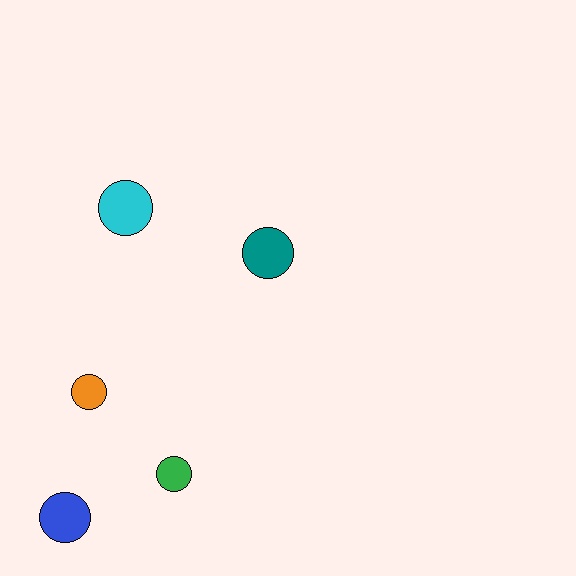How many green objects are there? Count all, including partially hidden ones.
There is 1 green object.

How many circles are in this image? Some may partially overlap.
There are 5 circles.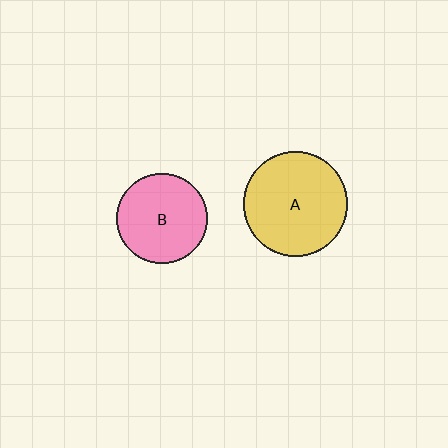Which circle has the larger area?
Circle A (yellow).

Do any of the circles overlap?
No, none of the circles overlap.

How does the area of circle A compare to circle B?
Approximately 1.3 times.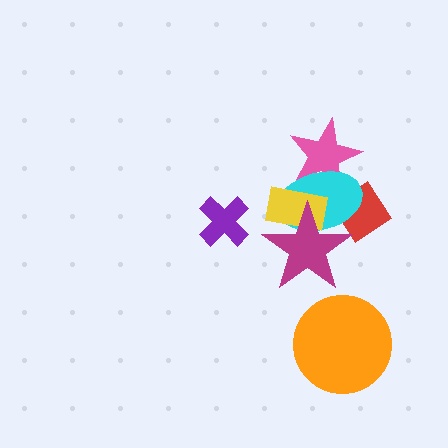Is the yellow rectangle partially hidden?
Yes, it is partially covered by another shape.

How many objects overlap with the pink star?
2 objects overlap with the pink star.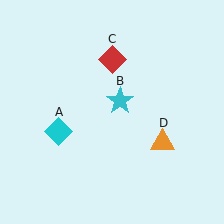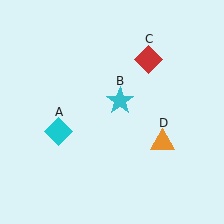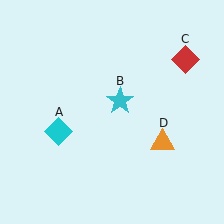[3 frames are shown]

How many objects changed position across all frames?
1 object changed position: red diamond (object C).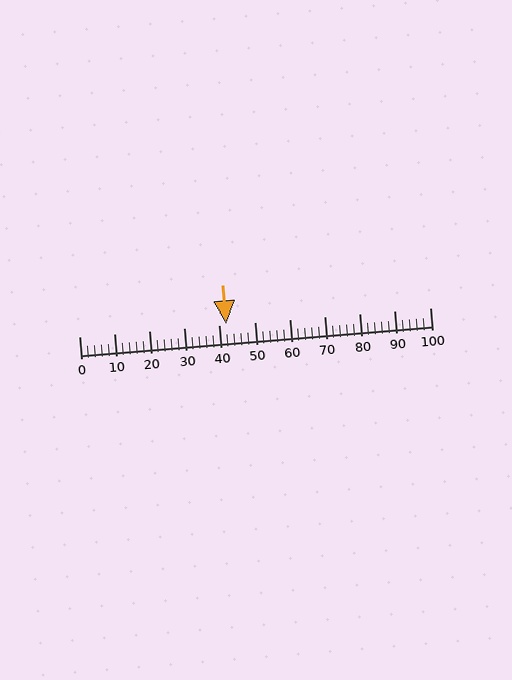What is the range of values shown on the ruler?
The ruler shows values from 0 to 100.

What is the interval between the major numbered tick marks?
The major tick marks are spaced 10 units apart.